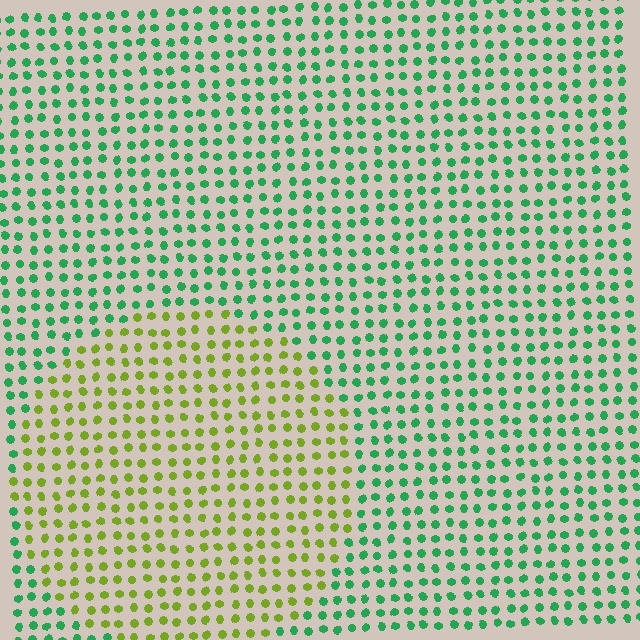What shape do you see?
I see a circle.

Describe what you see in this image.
The image is filled with small green elements in a uniform arrangement. A circle-shaped region is visible where the elements are tinted to a slightly different hue, forming a subtle color boundary.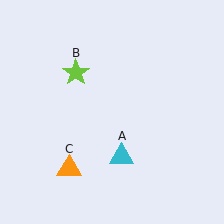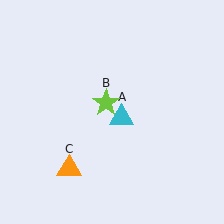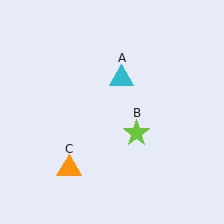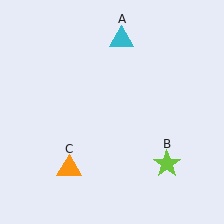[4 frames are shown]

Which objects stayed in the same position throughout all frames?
Orange triangle (object C) remained stationary.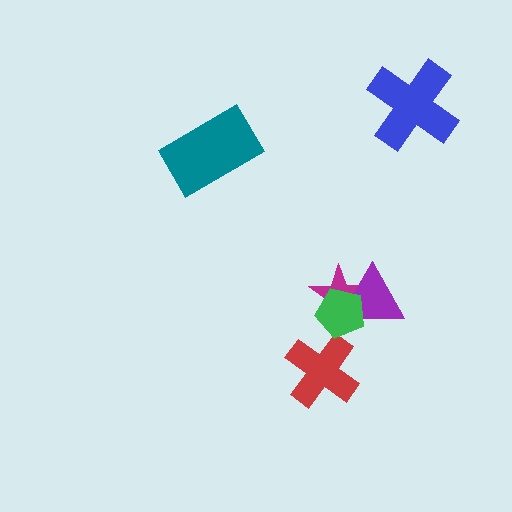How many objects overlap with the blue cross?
0 objects overlap with the blue cross.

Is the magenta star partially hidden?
Yes, it is partially covered by another shape.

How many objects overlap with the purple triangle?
2 objects overlap with the purple triangle.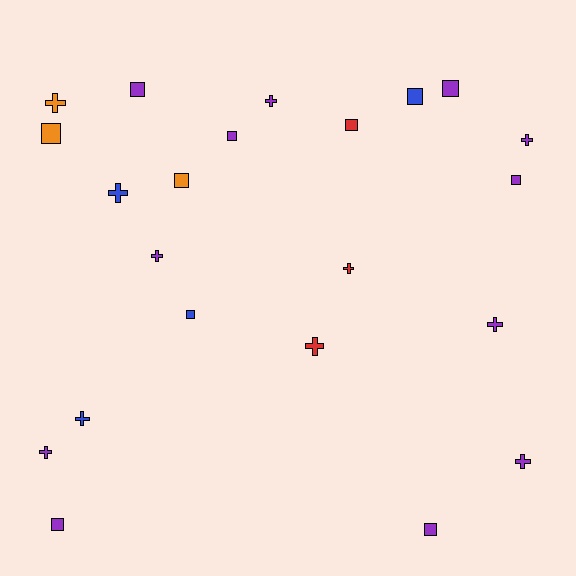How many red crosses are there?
There are 2 red crosses.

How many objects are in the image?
There are 22 objects.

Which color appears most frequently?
Purple, with 12 objects.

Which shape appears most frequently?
Square, with 11 objects.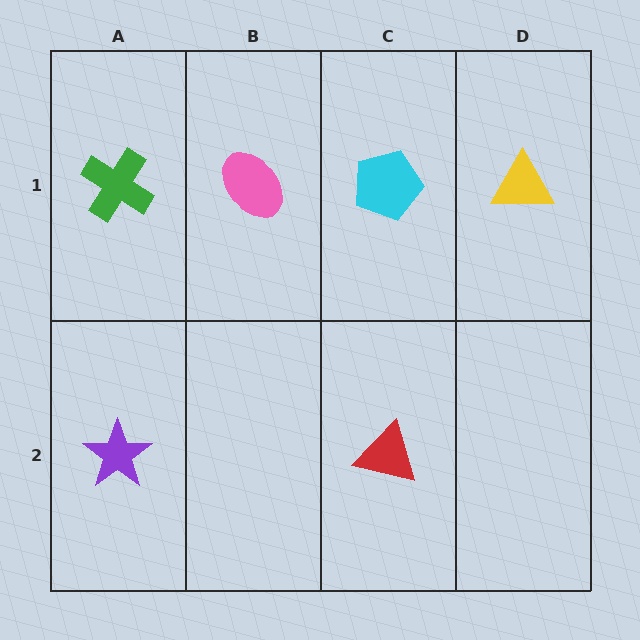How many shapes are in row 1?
4 shapes.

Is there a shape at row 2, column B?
No, that cell is empty.